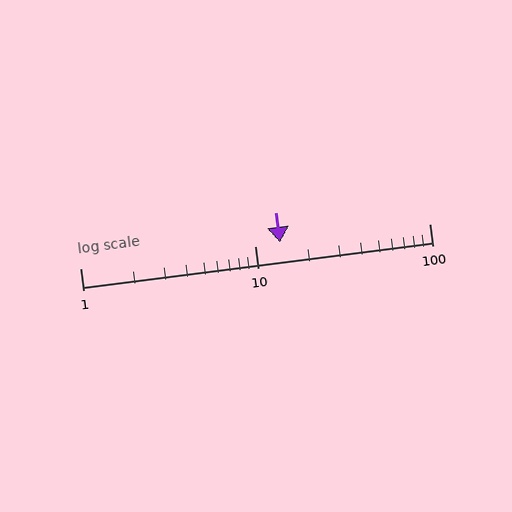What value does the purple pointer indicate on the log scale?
The pointer indicates approximately 14.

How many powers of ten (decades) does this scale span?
The scale spans 2 decades, from 1 to 100.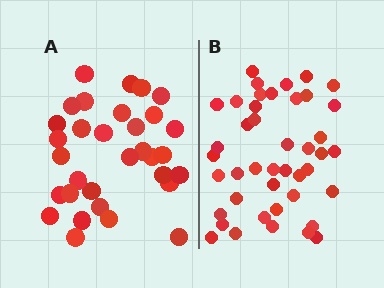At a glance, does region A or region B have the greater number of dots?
Region B (the right region) has more dots.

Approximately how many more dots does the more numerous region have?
Region B has roughly 12 or so more dots than region A.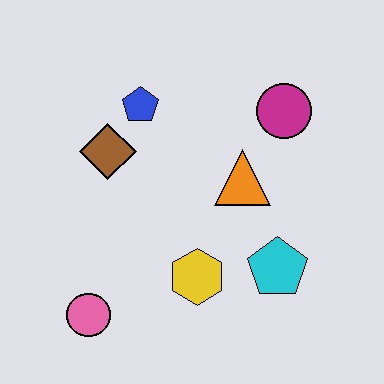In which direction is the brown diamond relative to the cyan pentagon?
The brown diamond is to the left of the cyan pentagon.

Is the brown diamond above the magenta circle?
No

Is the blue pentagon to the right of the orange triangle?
No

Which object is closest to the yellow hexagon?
The cyan pentagon is closest to the yellow hexagon.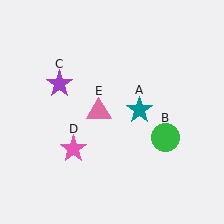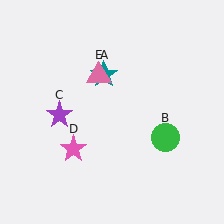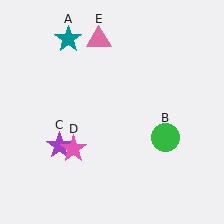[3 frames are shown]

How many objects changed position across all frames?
3 objects changed position: teal star (object A), purple star (object C), pink triangle (object E).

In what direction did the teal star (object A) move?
The teal star (object A) moved up and to the left.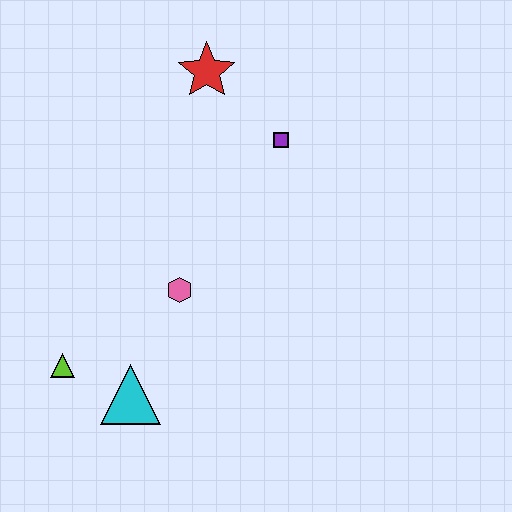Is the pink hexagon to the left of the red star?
Yes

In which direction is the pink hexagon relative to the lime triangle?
The pink hexagon is to the right of the lime triangle.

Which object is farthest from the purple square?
The lime triangle is farthest from the purple square.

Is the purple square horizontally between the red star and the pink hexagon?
No